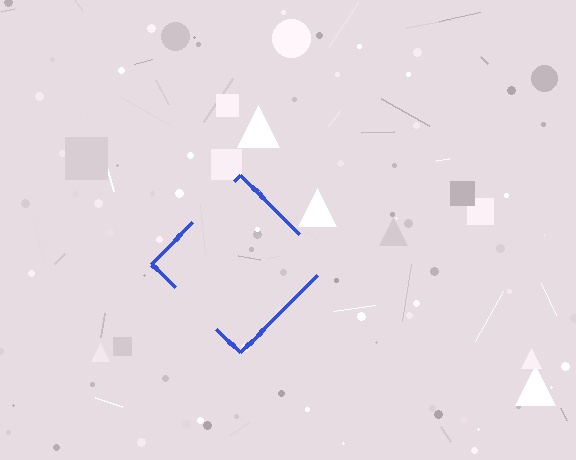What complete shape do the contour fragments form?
The contour fragments form a diamond.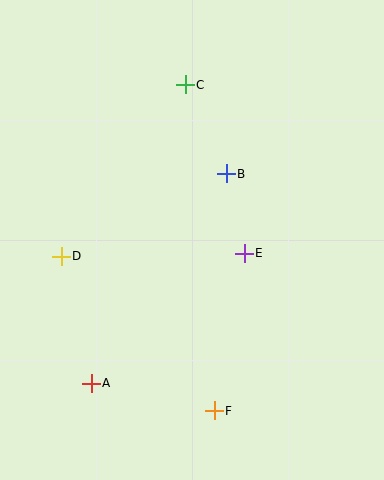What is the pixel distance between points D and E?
The distance between D and E is 183 pixels.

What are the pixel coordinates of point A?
Point A is at (91, 383).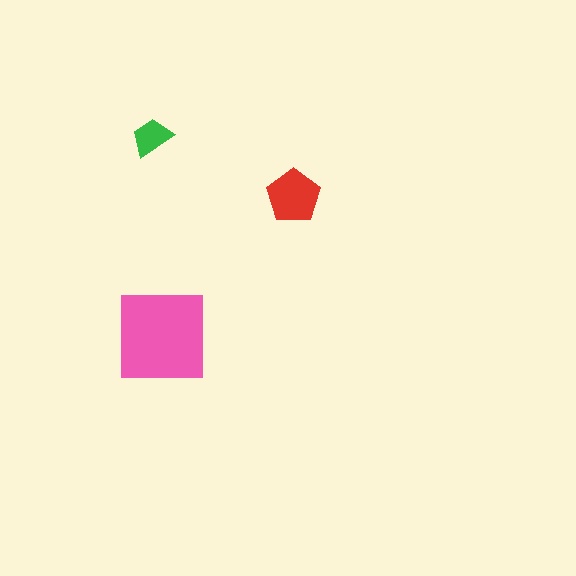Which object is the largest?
The pink square.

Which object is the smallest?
The green trapezoid.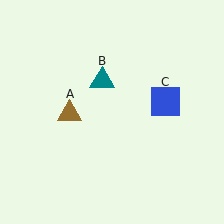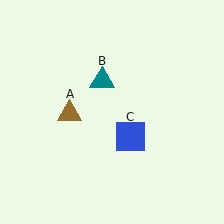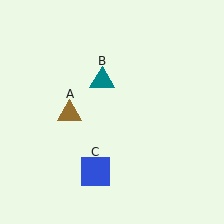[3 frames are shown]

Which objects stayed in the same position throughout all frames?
Brown triangle (object A) and teal triangle (object B) remained stationary.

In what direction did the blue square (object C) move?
The blue square (object C) moved down and to the left.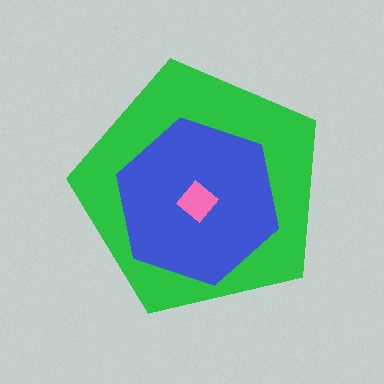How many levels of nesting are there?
3.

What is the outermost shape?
The green pentagon.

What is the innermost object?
The pink diamond.